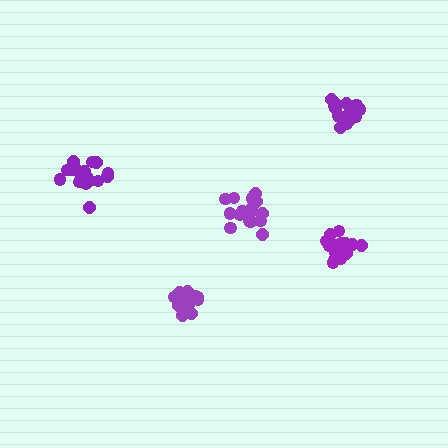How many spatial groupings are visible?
There are 5 spatial groupings.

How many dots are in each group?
Group 1: 15 dots, Group 2: 17 dots, Group 3: 20 dots, Group 4: 17 dots, Group 5: 16 dots (85 total).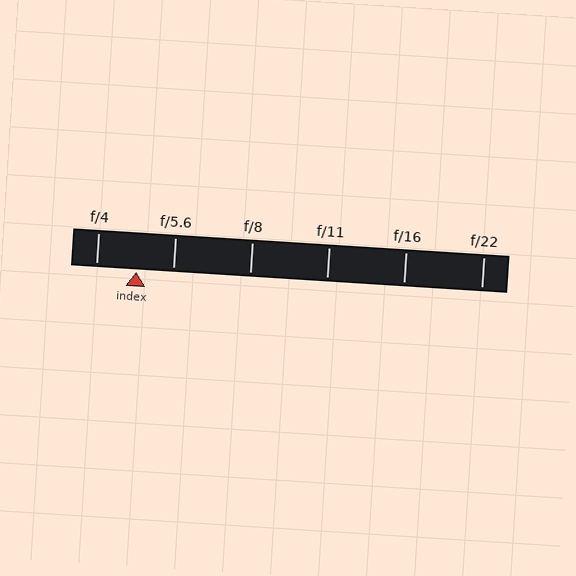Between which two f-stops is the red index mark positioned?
The index mark is between f/4 and f/5.6.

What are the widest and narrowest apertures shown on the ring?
The widest aperture shown is f/4 and the narrowest is f/22.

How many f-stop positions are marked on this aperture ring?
There are 6 f-stop positions marked.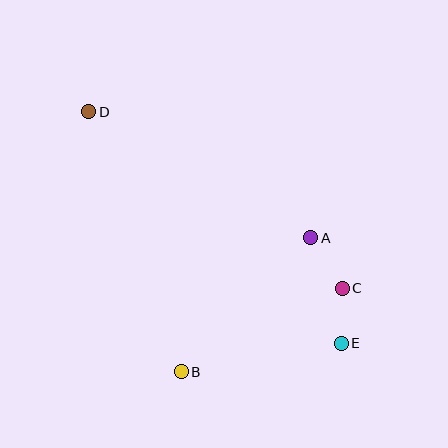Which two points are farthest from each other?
Points D and E are farthest from each other.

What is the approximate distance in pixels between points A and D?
The distance between A and D is approximately 255 pixels.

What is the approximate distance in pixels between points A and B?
The distance between A and B is approximately 187 pixels.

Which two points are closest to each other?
Points C and E are closest to each other.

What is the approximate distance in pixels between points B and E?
The distance between B and E is approximately 163 pixels.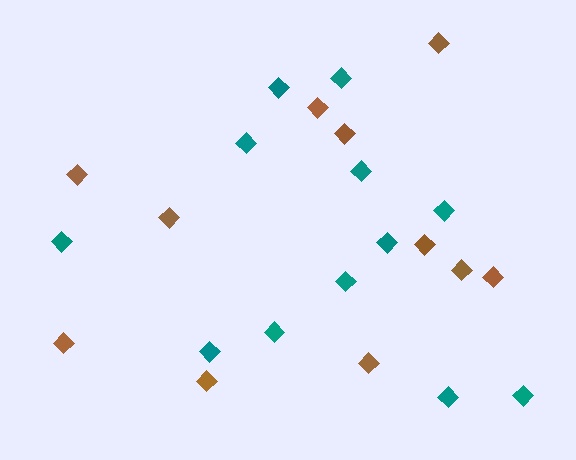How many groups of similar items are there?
There are 2 groups: one group of brown diamonds (11) and one group of teal diamonds (12).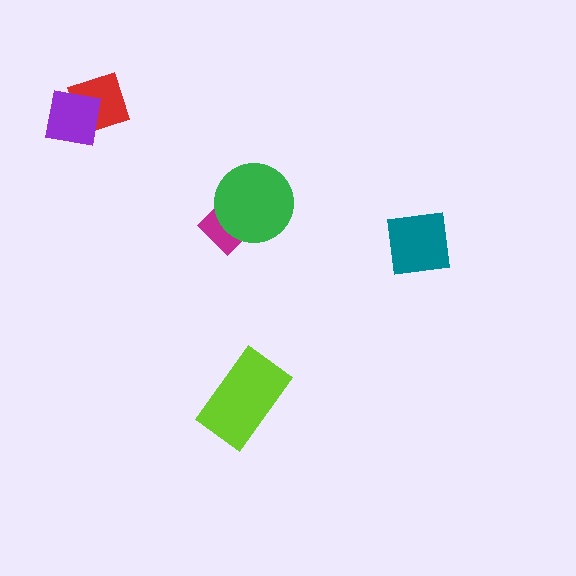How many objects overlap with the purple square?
1 object overlaps with the purple square.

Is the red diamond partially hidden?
Yes, it is partially covered by another shape.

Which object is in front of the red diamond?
The purple square is in front of the red diamond.